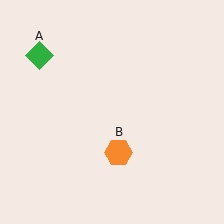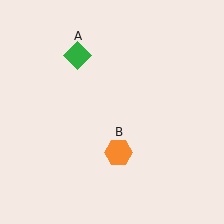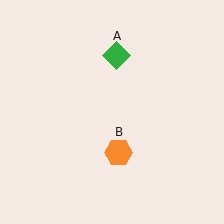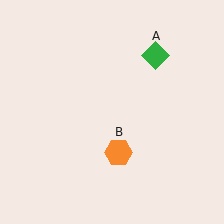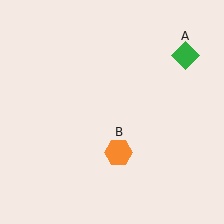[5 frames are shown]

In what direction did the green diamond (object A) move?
The green diamond (object A) moved right.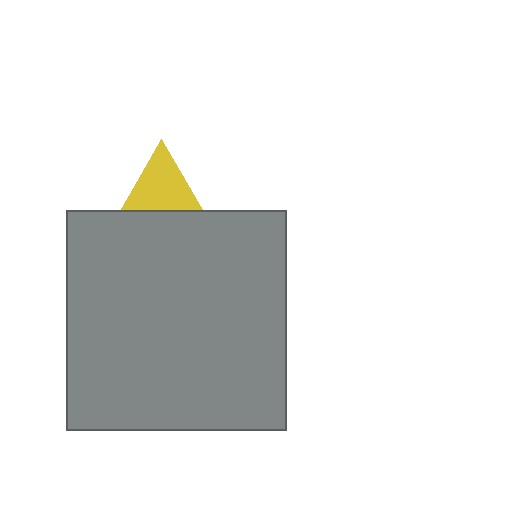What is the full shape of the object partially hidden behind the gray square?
The partially hidden object is a yellow triangle.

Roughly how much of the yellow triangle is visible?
A small part of it is visible (roughly 41%).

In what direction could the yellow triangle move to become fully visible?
The yellow triangle could move up. That would shift it out from behind the gray square entirely.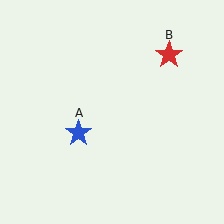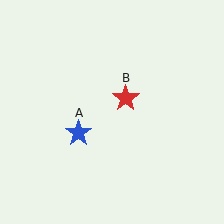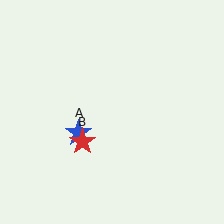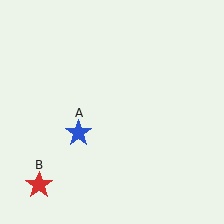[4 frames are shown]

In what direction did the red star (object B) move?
The red star (object B) moved down and to the left.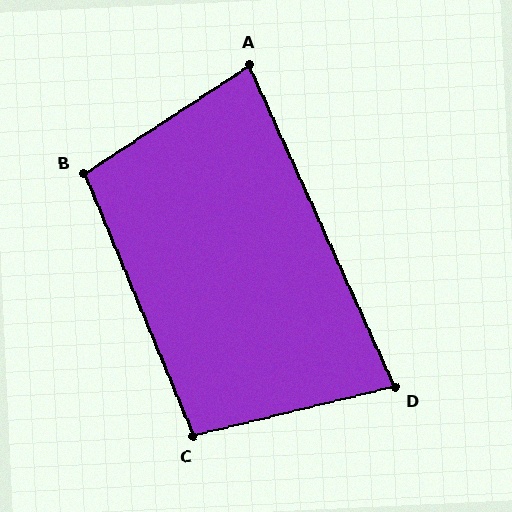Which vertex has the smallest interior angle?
D, at approximately 79 degrees.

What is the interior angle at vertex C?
Approximately 99 degrees (obtuse).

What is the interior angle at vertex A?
Approximately 81 degrees (acute).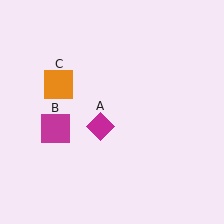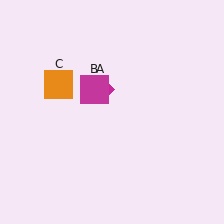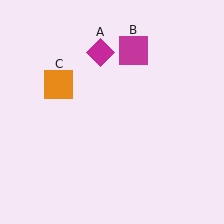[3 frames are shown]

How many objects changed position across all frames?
2 objects changed position: magenta diamond (object A), magenta square (object B).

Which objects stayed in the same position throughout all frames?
Orange square (object C) remained stationary.